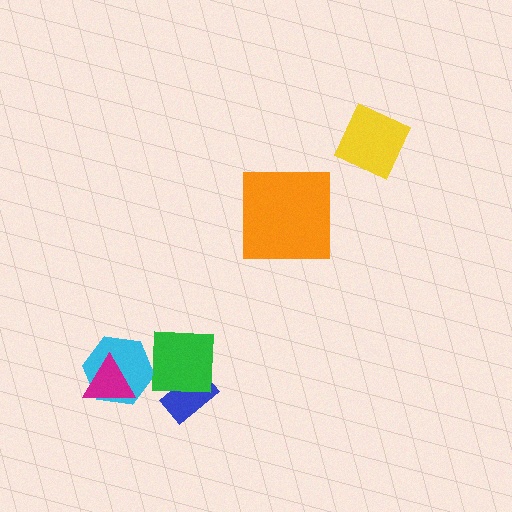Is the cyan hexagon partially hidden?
Yes, it is partially covered by another shape.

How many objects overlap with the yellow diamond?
0 objects overlap with the yellow diamond.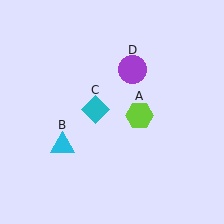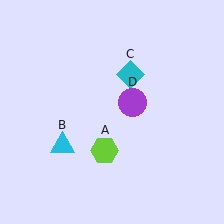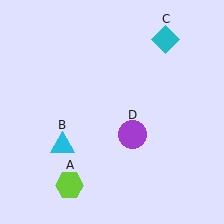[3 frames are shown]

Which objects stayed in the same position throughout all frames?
Cyan triangle (object B) remained stationary.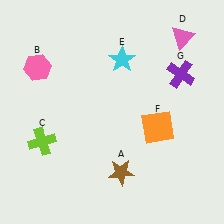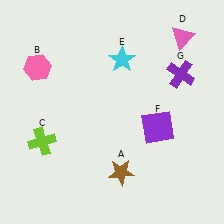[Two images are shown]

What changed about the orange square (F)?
In Image 1, F is orange. In Image 2, it changed to purple.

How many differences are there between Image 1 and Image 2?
There is 1 difference between the two images.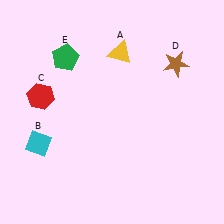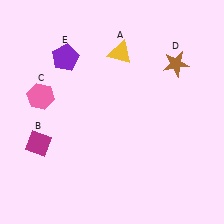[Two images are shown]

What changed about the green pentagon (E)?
In Image 1, E is green. In Image 2, it changed to purple.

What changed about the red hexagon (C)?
In Image 1, C is red. In Image 2, it changed to pink.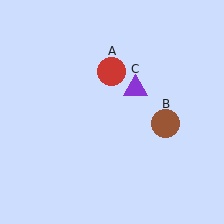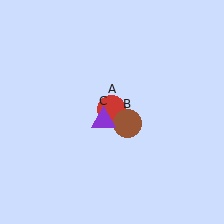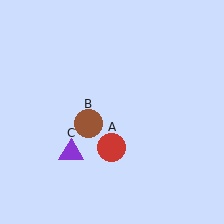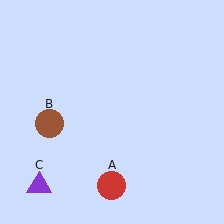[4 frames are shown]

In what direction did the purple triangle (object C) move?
The purple triangle (object C) moved down and to the left.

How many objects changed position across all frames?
3 objects changed position: red circle (object A), brown circle (object B), purple triangle (object C).